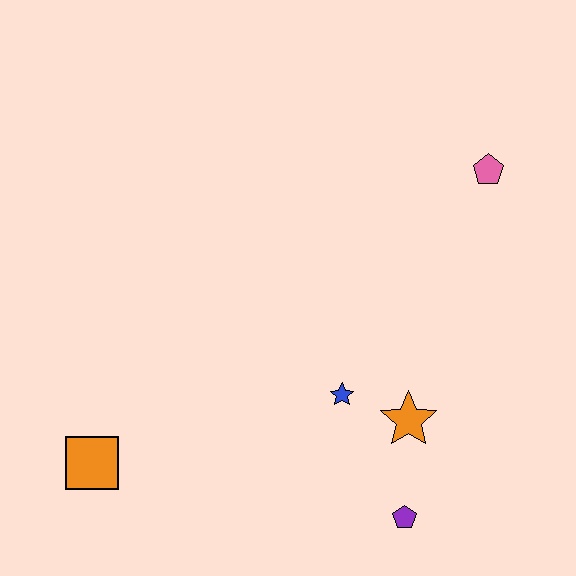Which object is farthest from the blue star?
The pink pentagon is farthest from the blue star.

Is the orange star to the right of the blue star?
Yes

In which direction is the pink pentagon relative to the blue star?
The pink pentagon is above the blue star.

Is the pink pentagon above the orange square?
Yes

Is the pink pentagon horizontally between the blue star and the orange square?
No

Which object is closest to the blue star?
The orange star is closest to the blue star.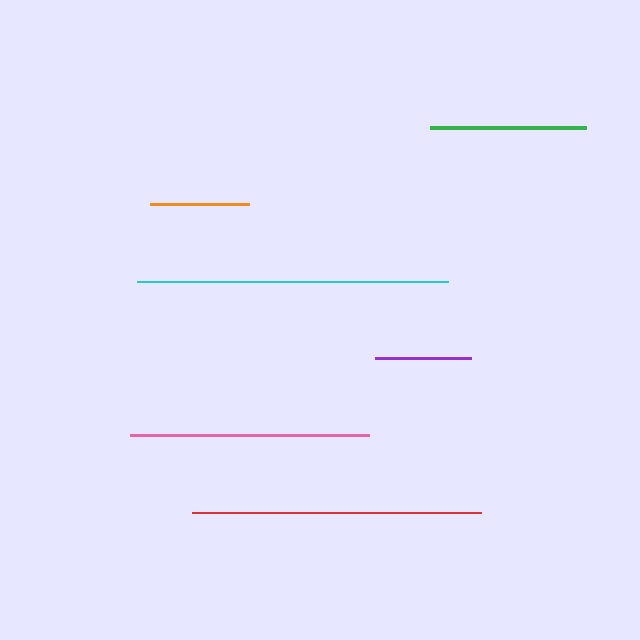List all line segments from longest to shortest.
From longest to shortest: cyan, red, pink, green, orange, purple.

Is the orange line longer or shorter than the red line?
The red line is longer than the orange line.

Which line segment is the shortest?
The purple line is the shortest at approximately 96 pixels.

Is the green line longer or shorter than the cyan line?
The cyan line is longer than the green line.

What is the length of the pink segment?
The pink segment is approximately 239 pixels long.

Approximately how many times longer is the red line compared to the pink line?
The red line is approximately 1.2 times the length of the pink line.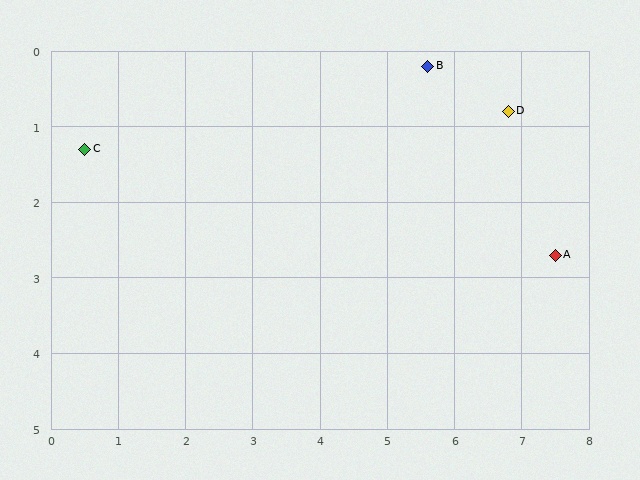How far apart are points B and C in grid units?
Points B and C are about 5.2 grid units apart.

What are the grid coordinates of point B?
Point B is at approximately (5.6, 0.2).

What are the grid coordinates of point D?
Point D is at approximately (6.8, 0.8).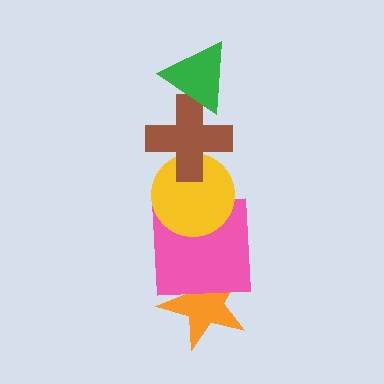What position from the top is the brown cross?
The brown cross is 2nd from the top.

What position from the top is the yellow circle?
The yellow circle is 3rd from the top.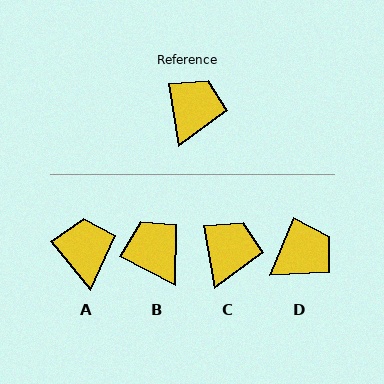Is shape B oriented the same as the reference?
No, it is off by about 53 degrees.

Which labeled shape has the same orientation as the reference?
C.